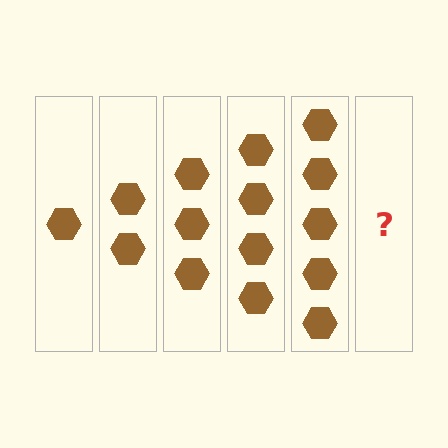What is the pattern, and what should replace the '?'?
The pattern is that each step adds one more hexagon. The '?' should be 6 hexagons.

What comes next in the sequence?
The next element should be 6 hexagons.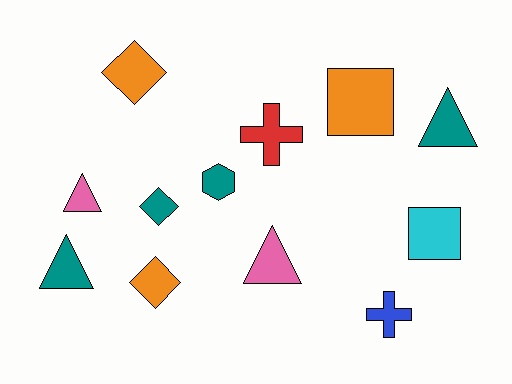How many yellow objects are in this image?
There are no yellow objects.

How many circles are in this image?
There are no circles.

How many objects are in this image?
There are 12 objects.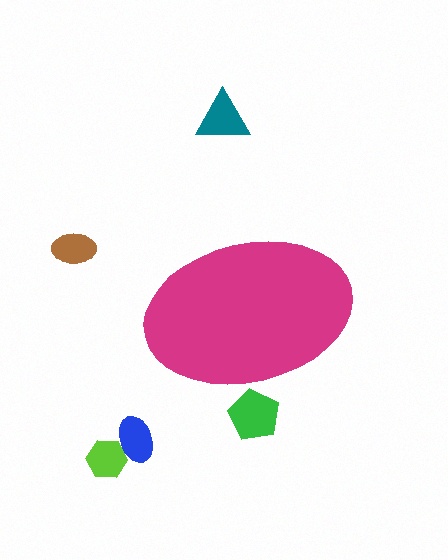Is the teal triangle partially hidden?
No, the teal triangle is fully visible.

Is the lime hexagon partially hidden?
No, the lime hexagon is fully visible.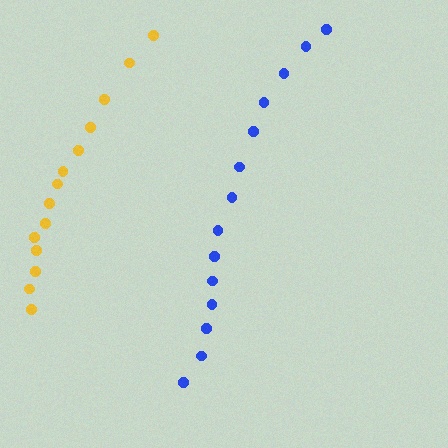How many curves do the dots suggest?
There are 2 distinct paths.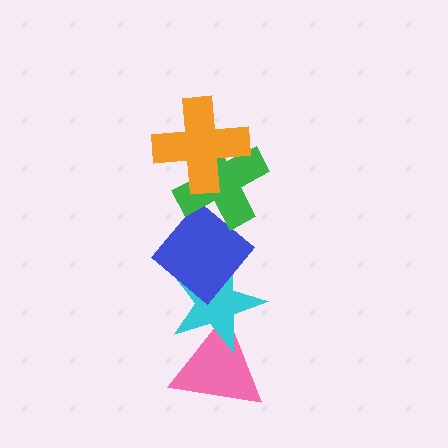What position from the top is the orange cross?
The orange cross is 1st from the top.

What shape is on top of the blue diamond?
The green cross is on top of the blue diamond.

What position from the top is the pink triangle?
The pink triangle is 5th from the top.